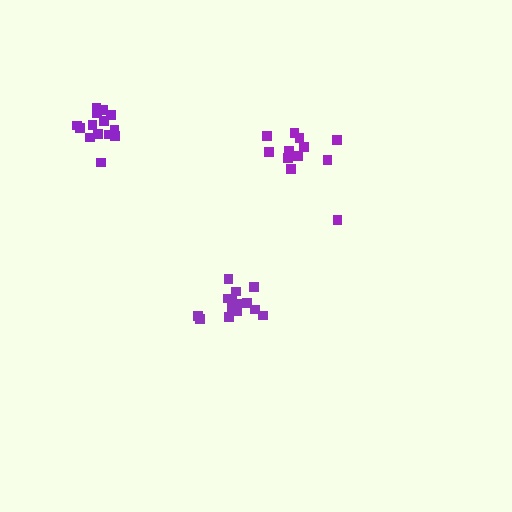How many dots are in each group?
Group 1: 14 dots, Group 2: 14 dots, Group 3: 12 dots (40 total).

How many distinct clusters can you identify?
There are 3 distinct clusters.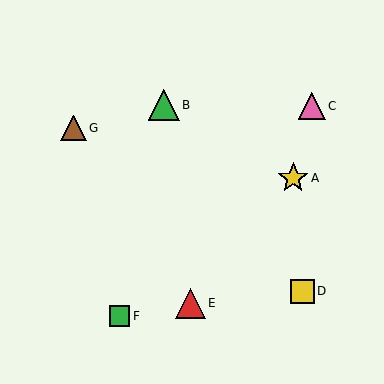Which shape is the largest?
The green triangle (labeled B) is the largest.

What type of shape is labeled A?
Shape A is a yellow star.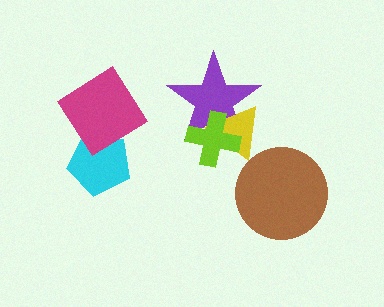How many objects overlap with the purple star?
2 objects overlap with the purple star.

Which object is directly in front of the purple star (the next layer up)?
The yellow triangle is directly in front of the purple star.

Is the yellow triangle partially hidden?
Yes, it is partially covered by another shape.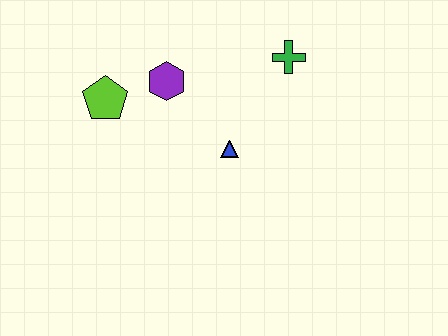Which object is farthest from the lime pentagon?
The green cross is farthest from the lime pentagon.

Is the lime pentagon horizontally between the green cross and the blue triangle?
No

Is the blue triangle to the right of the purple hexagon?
Yes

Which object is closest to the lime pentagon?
The purple hexagon is closest to the lime pentagon.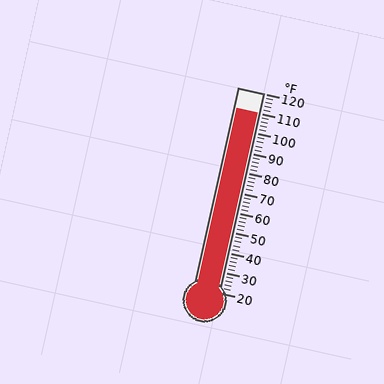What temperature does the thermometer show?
The thermometer shows approximately 110°F.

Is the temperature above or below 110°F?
The temperature is at 110°F.